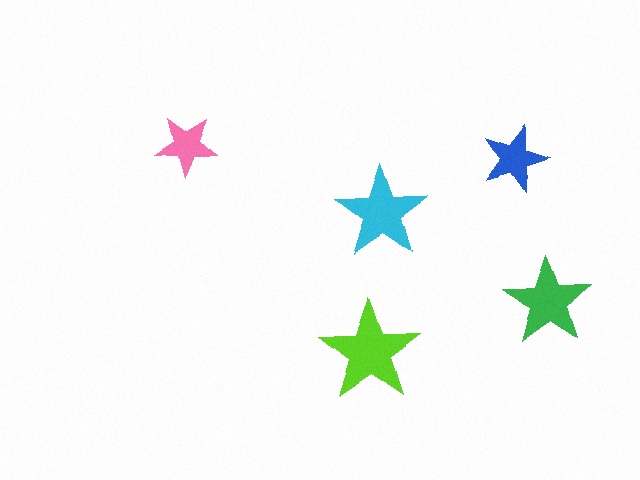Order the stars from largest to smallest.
the lime one, the cyan one, the green one, the blue one, the pink one.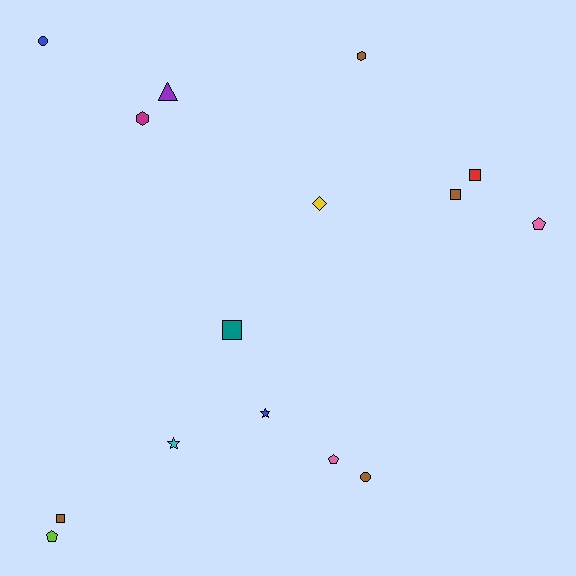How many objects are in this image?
There are 15 objects.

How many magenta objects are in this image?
There is 1 magenta object.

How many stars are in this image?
There are 2 stars.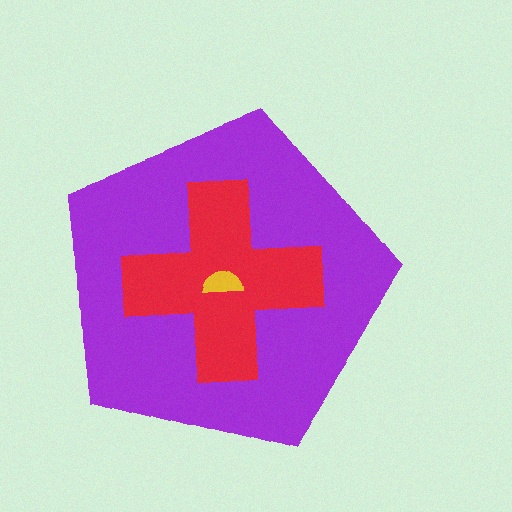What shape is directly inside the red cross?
The yellow semicircle.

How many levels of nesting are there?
3.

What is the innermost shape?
The yellow semicircle.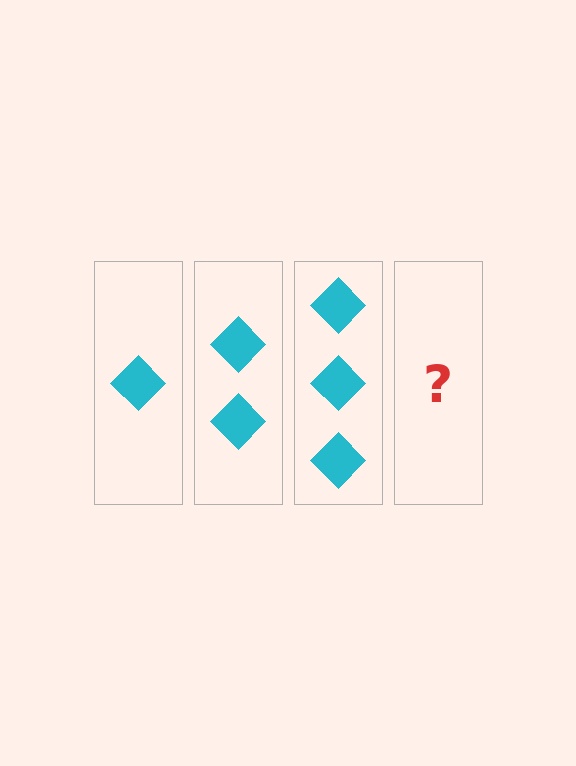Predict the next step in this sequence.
The next step is 4 diamonds.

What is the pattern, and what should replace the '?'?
The pattern is that each step adds one more diamond. The '?' should be 4 diamonds.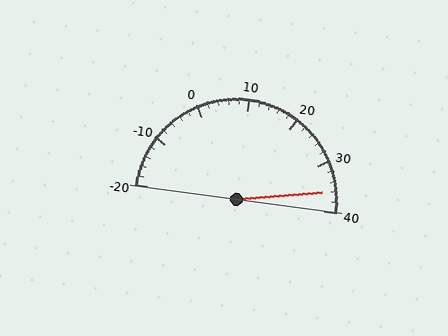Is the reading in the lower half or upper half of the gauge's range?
The reading is in the upper half of the range (-20 to 40).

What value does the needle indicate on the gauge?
The needle indicates approximately 36.